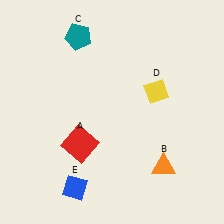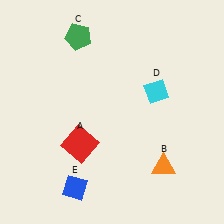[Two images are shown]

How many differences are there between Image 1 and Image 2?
There are 2 differences between the two images.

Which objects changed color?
C changed from teal to green. D changed from yellow to cyan.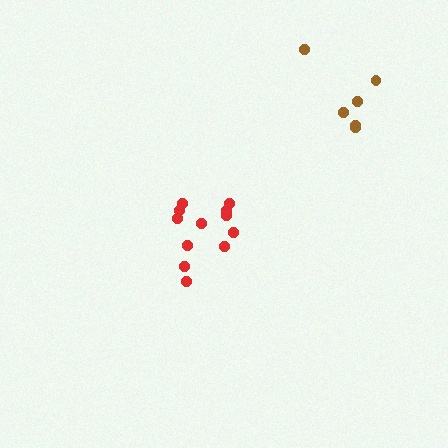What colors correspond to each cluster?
The clusters are colored: red, brown.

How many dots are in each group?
Group 1: 12 dots, Group 2: 6 dots (18 total).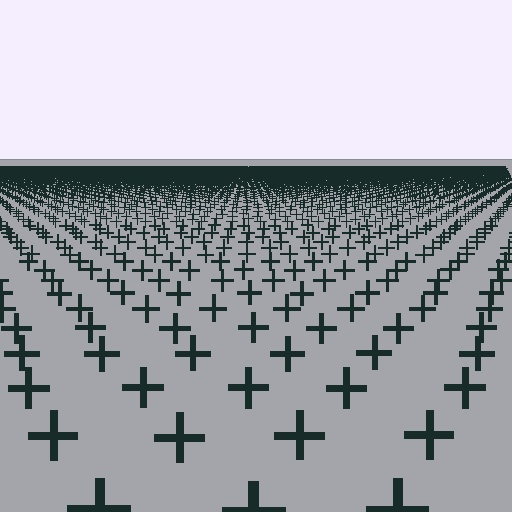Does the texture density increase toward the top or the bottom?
Density increases toward the top.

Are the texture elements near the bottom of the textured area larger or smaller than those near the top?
Larger. Near the bottom, elements are closer to the viewer and appear at a bigger on-screen size.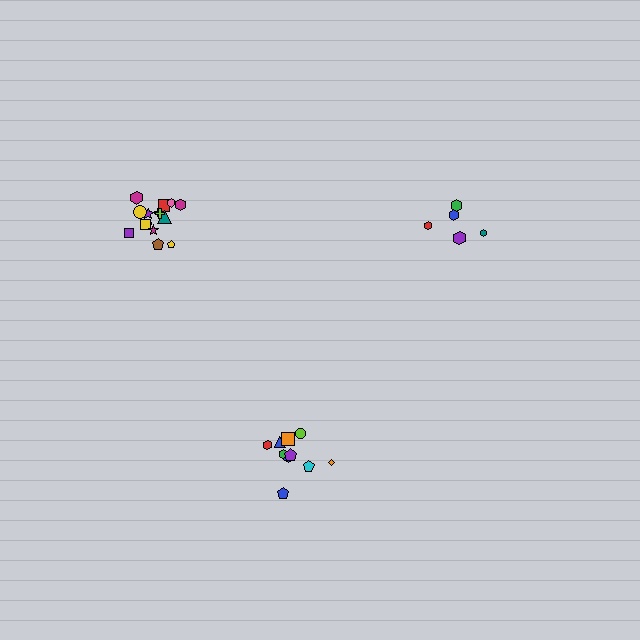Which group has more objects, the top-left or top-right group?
The top-left group.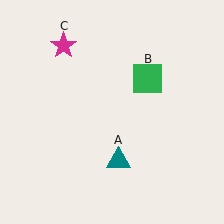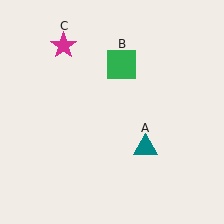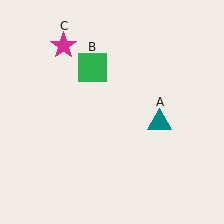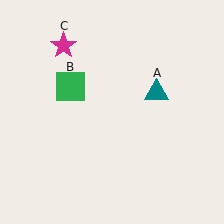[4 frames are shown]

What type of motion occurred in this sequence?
The teal triangle (object A), green square (object B) rotated counterclockwise around the center of the scene.